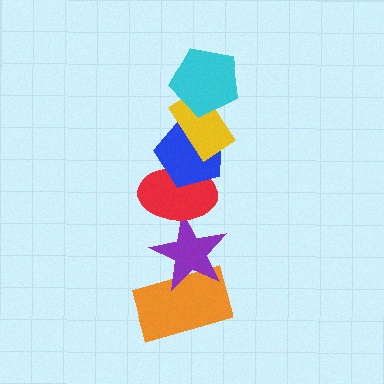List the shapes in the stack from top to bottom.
From top to bottom: the cyan pentagon, the yellow rectangle, the blue pentagon, the red ellipse, the purple star, the orange rectangle.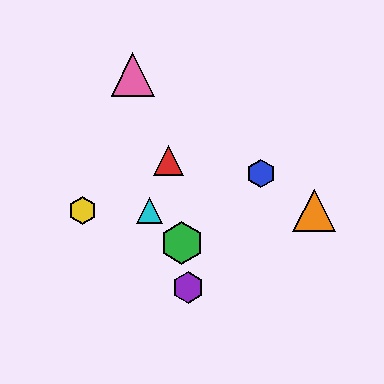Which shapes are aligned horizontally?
The yellow hexagon, the orange triangle, the cyan triangle are aligned horizontally.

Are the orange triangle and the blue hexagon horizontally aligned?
No, the orange triangle is at y≈211 and the blue hexagon is at y≈174.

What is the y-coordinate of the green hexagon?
The green hexagon is at y≈243.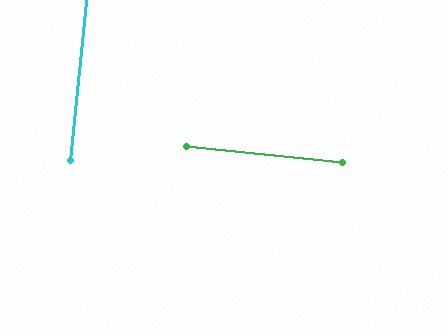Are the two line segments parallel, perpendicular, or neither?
Perpendicular — they meet at approximately 90°.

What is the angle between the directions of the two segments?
Approximately 90 degrees.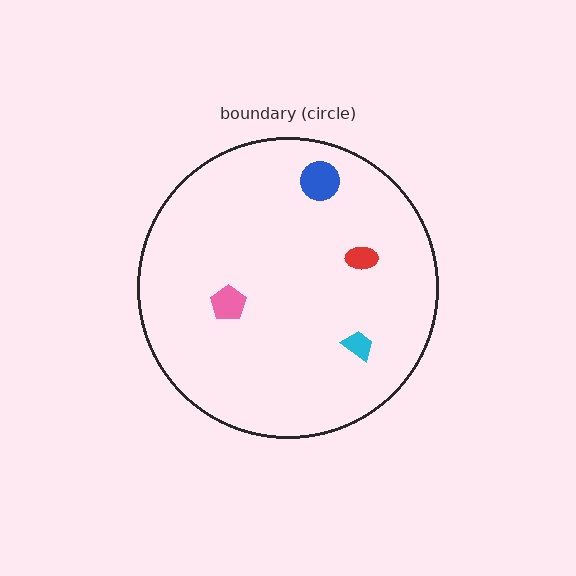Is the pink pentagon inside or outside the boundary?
Inside.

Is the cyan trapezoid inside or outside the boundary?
Inside.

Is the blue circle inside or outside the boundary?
Inside.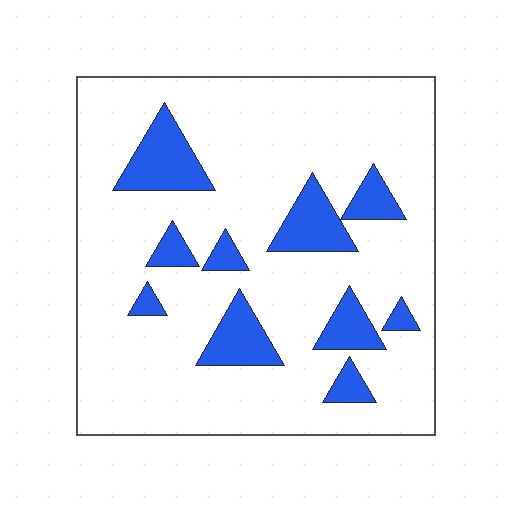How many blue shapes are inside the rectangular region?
10.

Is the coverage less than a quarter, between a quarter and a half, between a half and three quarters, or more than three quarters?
Less than a quarter.